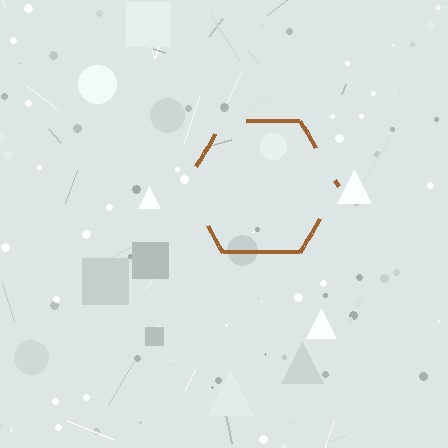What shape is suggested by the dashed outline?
The dashed outline suggests a hexagon.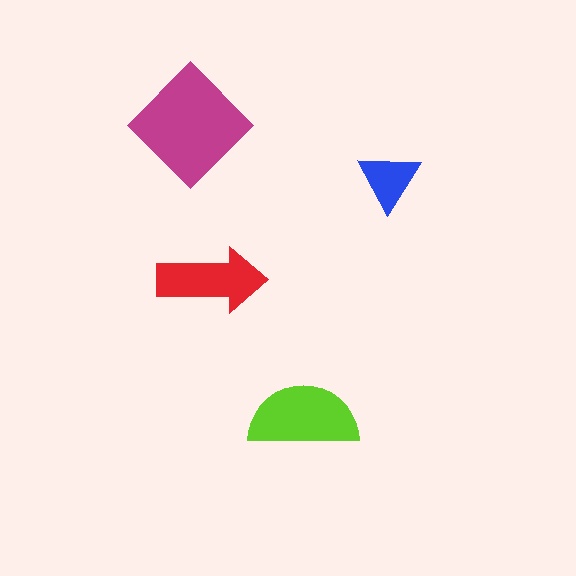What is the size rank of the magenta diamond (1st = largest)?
1st.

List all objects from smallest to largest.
The blue triangle, the red arrow, the lime semicircle, the magenta diamond.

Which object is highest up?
The magenta diamond is topmost.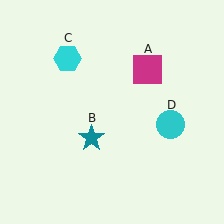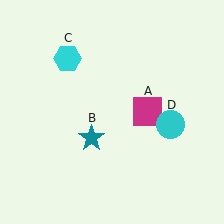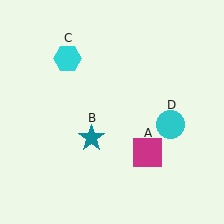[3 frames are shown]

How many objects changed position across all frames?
1 object changed position: magenta square (object A).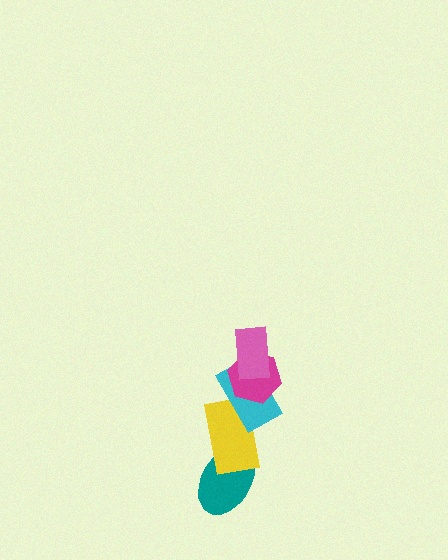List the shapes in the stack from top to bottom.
From top to bottom: the pink rectangle, the magenta hexagon, the cyan rectangle, the yellow rectangle, the teal ellipse.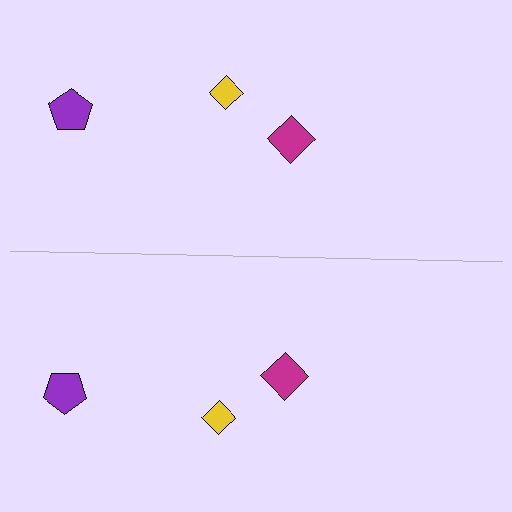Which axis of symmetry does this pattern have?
The pattern has a horizontal axis of symmetry running through the center of the image.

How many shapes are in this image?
There are 6 shapes in this image.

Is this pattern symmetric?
Yes, this pattern has bilateral (reflection) symmetry.